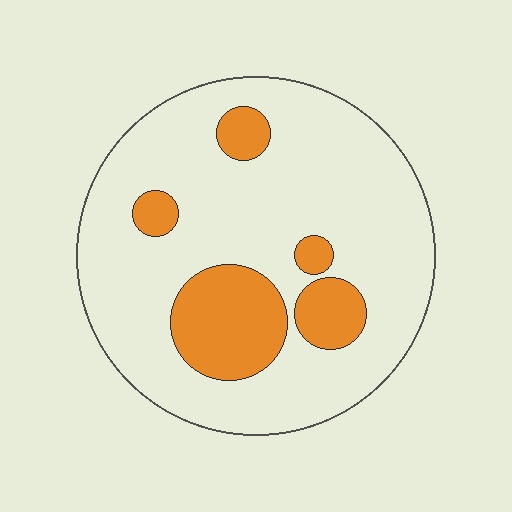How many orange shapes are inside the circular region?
5.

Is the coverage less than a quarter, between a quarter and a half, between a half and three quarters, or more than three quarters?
Less than a quarter.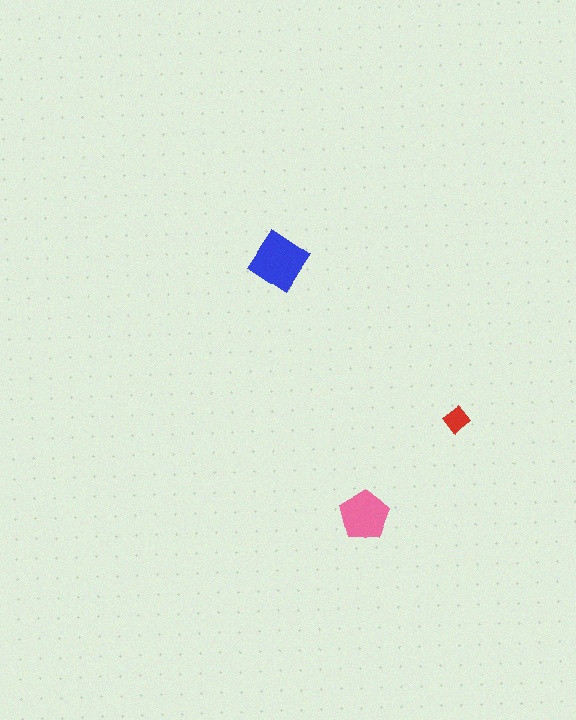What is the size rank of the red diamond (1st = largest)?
3rd.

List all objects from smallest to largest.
The red diamond, the pink pentagon, the blue diamond.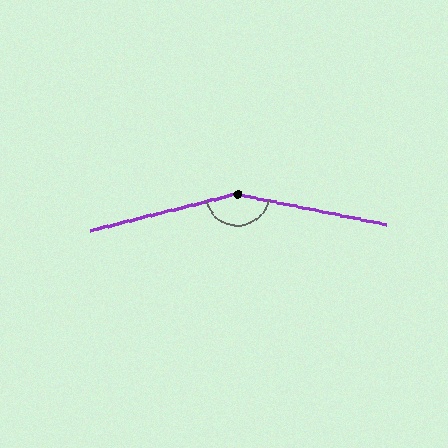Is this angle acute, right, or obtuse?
It is obtuse.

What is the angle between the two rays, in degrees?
Approximately 155 degrees.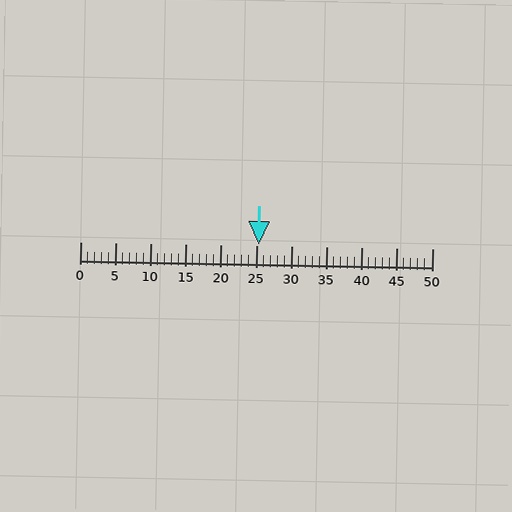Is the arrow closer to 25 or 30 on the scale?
The arrow is closer to 25.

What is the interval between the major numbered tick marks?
The major tick marks are spaced 5 units apart.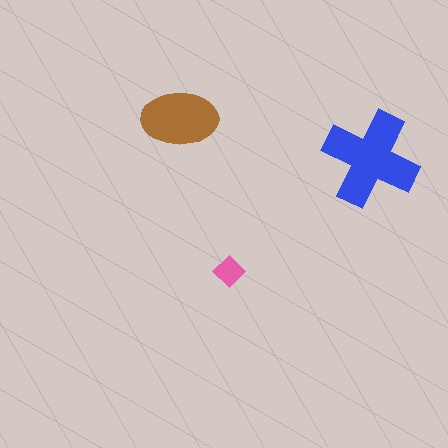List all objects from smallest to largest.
The pink diamond, the brown ellipse, the blue cross.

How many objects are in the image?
There are 3 objects in the image.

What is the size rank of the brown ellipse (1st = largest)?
2nd.